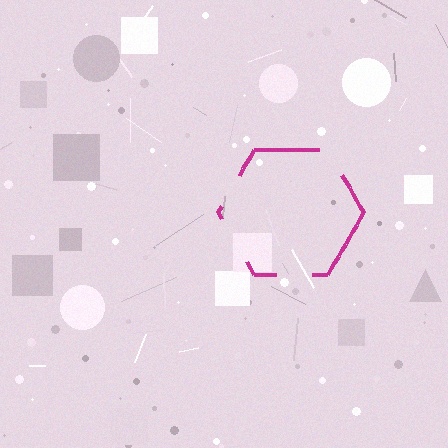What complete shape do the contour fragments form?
The contour fragments form a hexagon.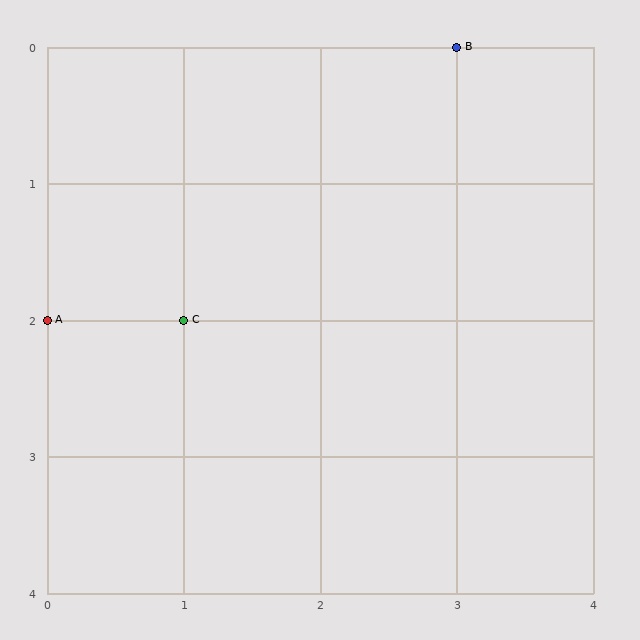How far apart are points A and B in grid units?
Points A and B are 3 columns and 2 rows apart (about 3.6 grid units diagonally).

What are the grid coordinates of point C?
Point C is at grid coordinates (1, 2).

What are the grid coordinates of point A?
Point A is at grid coordinates (0, 2).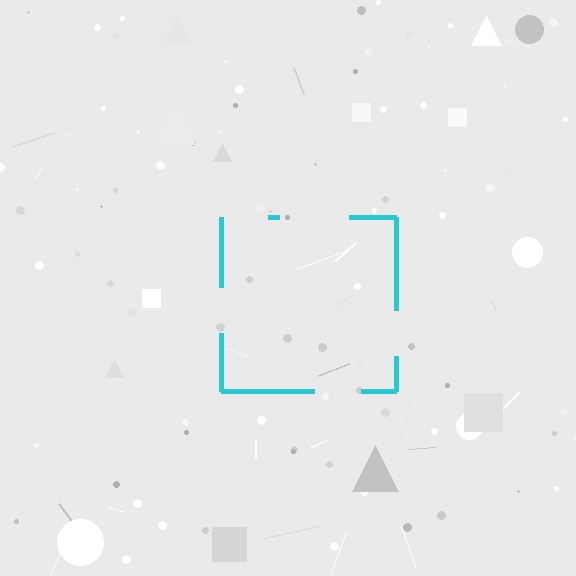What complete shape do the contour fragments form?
The contour fragments form a square.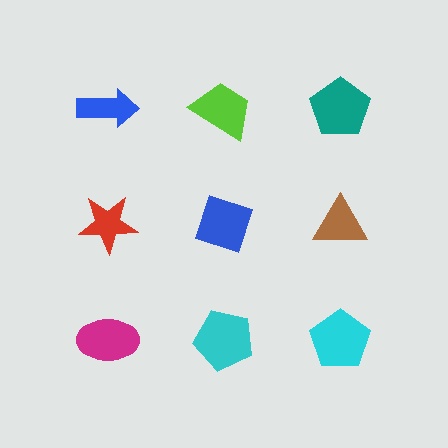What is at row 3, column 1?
A magenta ellipse.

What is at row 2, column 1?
A red star.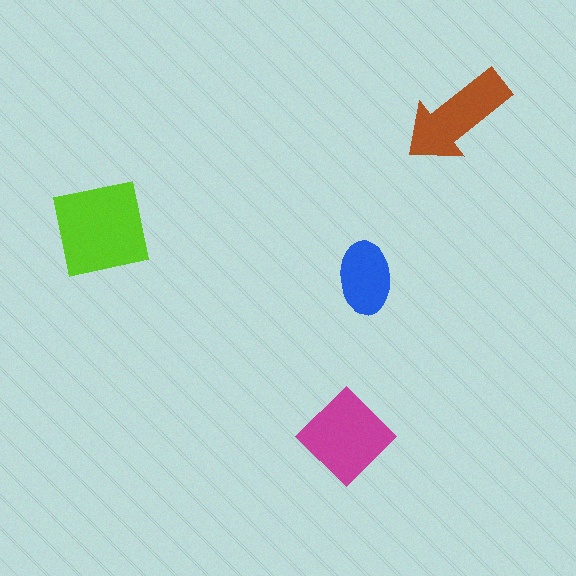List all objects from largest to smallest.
The lime square, the magenta diamond, the brown arrow, the blue ellipse.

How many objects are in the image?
There are 4 objects in the image.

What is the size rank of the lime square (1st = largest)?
1st.